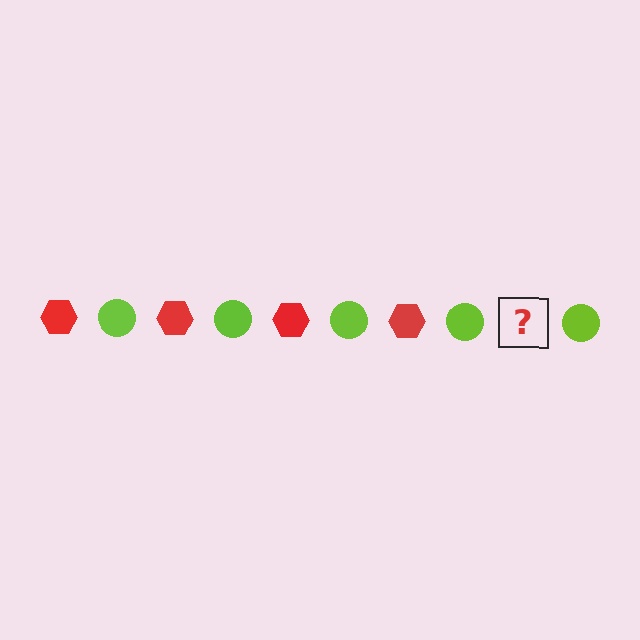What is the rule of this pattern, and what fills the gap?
The rule is that the pattern alternates between red hexagon and lime circle. The gap should be filled with a red hexagon.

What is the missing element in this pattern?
The missing element is a red hexagon.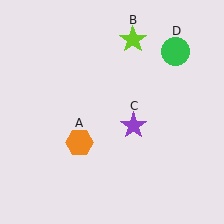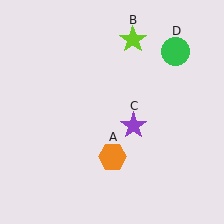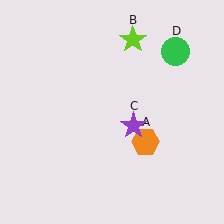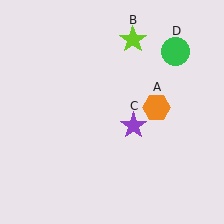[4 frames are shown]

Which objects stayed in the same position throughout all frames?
Lime star (object B) and purple star (object C) and green circle (object D) remained stationary.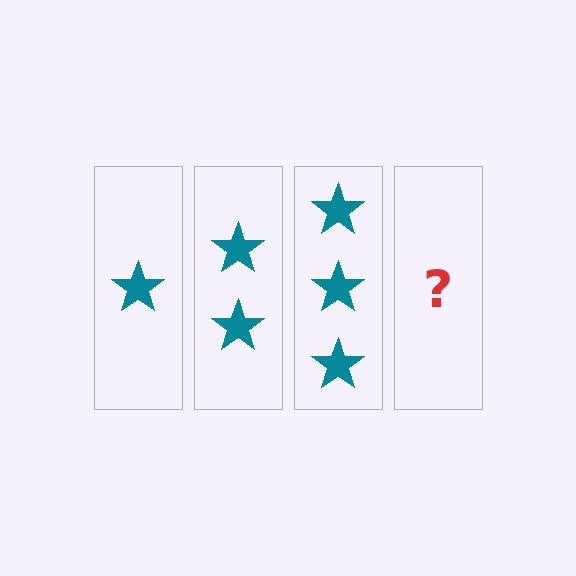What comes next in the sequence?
The next element should be 4 stars.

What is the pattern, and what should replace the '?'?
The pattern is that each step adds one more star. The '?' should be 4 stars.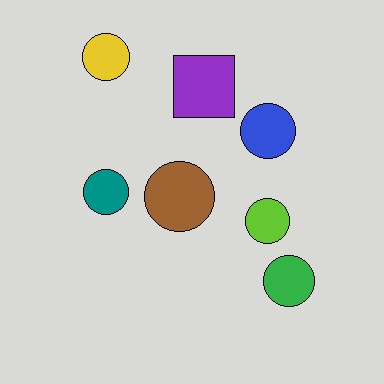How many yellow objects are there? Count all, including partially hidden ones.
There is 1 yellow object.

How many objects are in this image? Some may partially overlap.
There are 7 objects.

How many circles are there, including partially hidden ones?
There are 6 circles.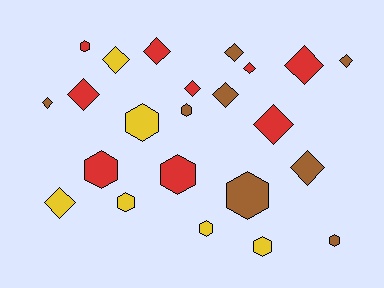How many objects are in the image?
There are 23 objects.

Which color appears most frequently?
Red, with 9 objects.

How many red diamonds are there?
There are 6 red diamonds.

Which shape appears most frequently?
Diamond, with 13 objects.